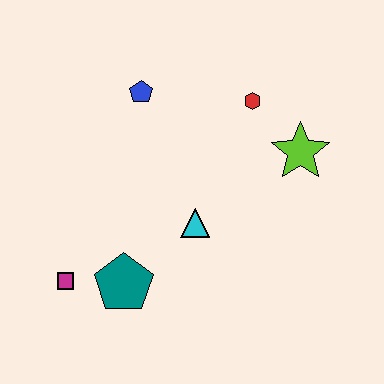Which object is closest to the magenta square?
The teal pentagon is closest to the magenta square.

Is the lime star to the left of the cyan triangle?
No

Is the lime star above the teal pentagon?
Yes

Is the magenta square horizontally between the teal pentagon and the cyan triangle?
No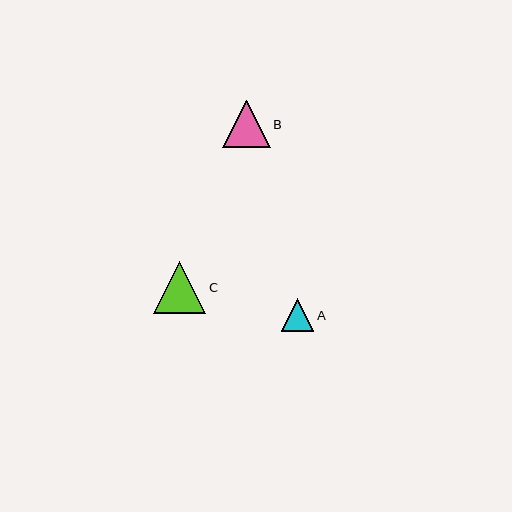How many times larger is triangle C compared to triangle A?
Triangle C is approximately 1.6 times the size of triangle A.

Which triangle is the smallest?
Triangle A is the smallest with a size of approximately 33 pixels.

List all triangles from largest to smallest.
From largest to smallest: C, B, A.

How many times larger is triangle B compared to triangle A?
Triangle B is approximately 1.5 times the size of triangle A.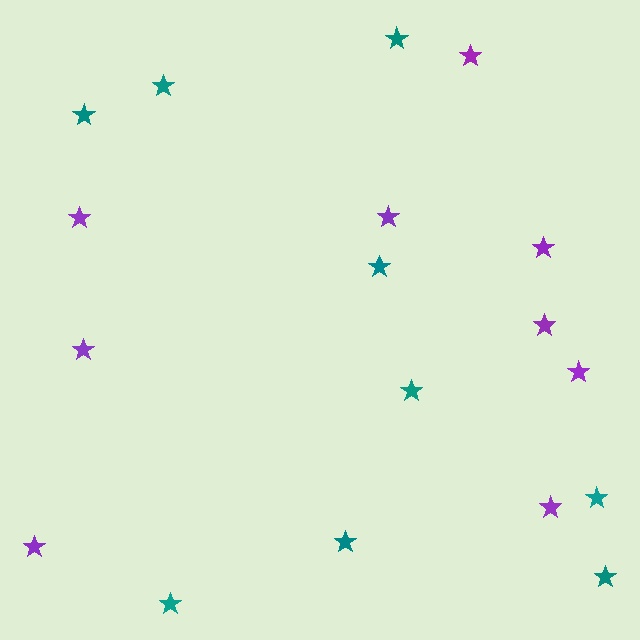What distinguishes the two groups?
There are 2 groups: one group of teal stars (9) and one group of purple stars (9).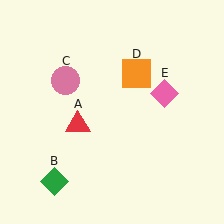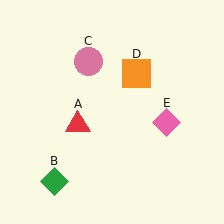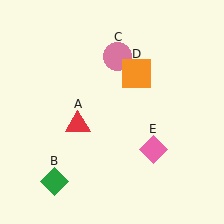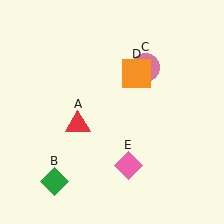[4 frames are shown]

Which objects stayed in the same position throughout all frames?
Red triangle (object A) and green diamond (object B) and orange square (object D) remained stationary.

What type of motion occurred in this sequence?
The pink circle (object C), pink diamond (object E) rotated clockwise around the center of the scene.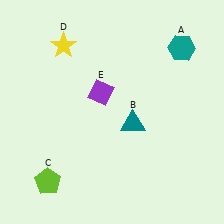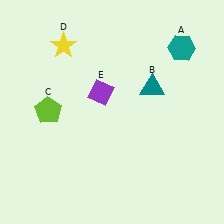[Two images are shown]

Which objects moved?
The objects that moved are: the teal triangle (B), the lime pentagon (C).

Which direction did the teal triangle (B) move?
The teal triangle (B) moved up.